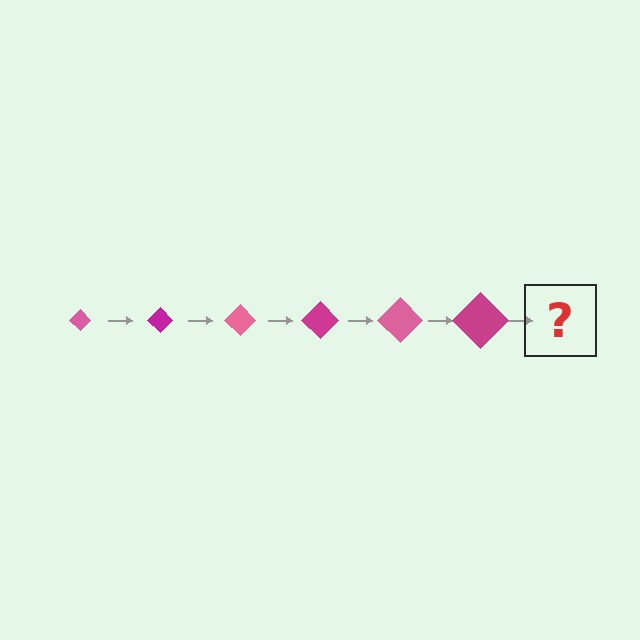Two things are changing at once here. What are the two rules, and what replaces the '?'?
The two rules are that the diamond grows larger each step and the color cycles through pink and magenta. The '?' should be a pink diamond, larger than the previous one.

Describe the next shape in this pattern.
It should be a pink diamond, larger than the previous one.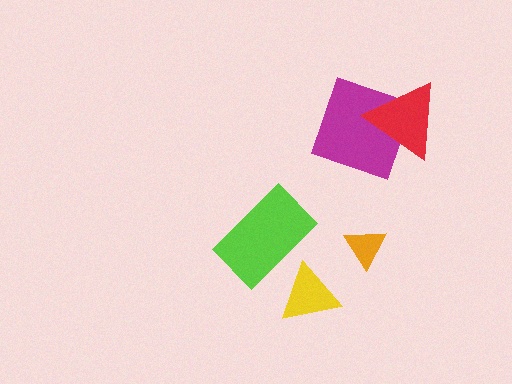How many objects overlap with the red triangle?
1 object overlaps with the red triangle.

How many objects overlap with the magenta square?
1 object overlaps with the magenta square.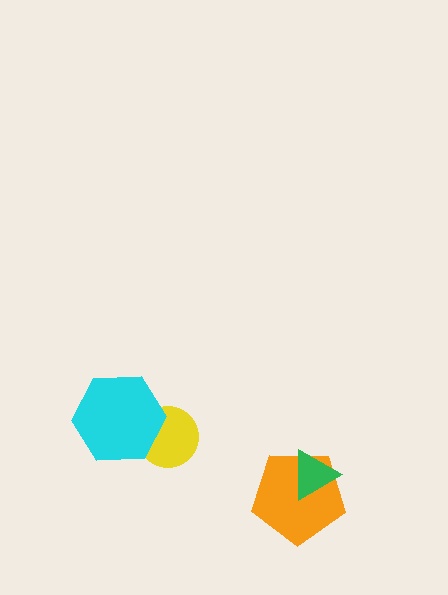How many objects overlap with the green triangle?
1 object overlaps with the green triangle.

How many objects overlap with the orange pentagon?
1 object overlaps with the orange pentagon.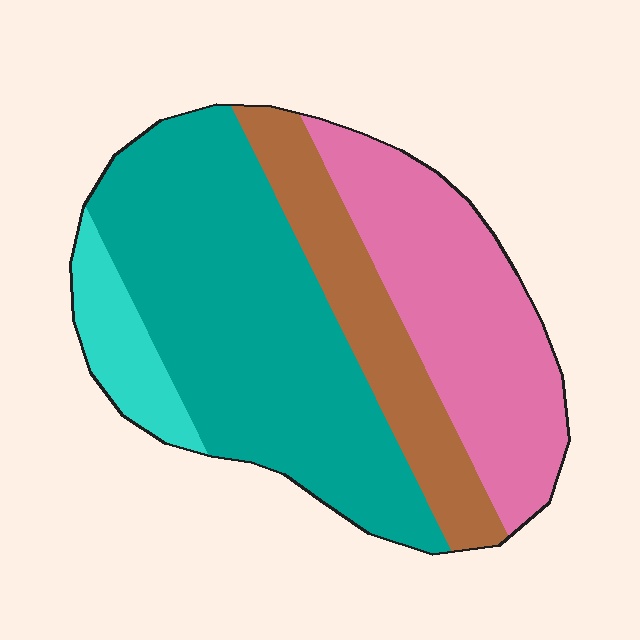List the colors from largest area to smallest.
From largest to smallest: teal, pink, brown, cyan.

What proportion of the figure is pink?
Pink covers 29% of the figure.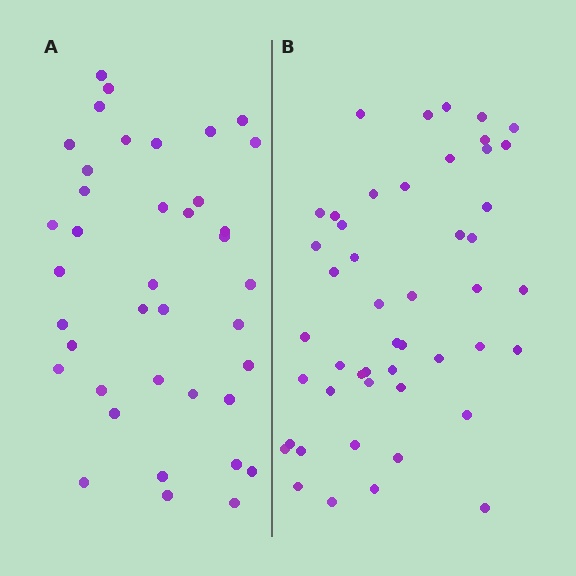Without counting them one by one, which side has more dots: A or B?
Region B (the right region) has more dots.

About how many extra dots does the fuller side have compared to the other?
Region B has roughly 8 or so more dots than region A.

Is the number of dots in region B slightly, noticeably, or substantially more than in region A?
Region B has only slightly more — the two regions are fairly close. The ratio is roughly 1.2 to 1.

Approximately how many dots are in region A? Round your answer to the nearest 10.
About 40 dots. (The exact count is 39, which rounds to 40.)